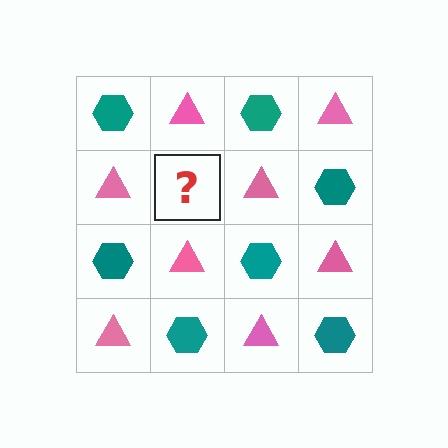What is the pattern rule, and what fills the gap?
The rule is that it alternates teal hexagon and pink triangle in a checkerboard pattern. The gap should be filled with a teal hexagon.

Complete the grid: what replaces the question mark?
The question mark should be replaced with a teal hexagon.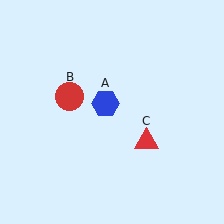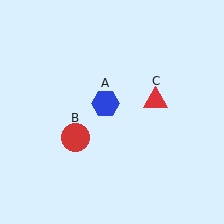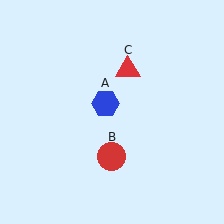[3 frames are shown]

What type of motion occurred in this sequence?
The red circle (object B), red triangle (object C) rotated counterclockwise around the center of the scene.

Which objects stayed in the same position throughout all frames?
Blue hexagon (object A) remained stationary.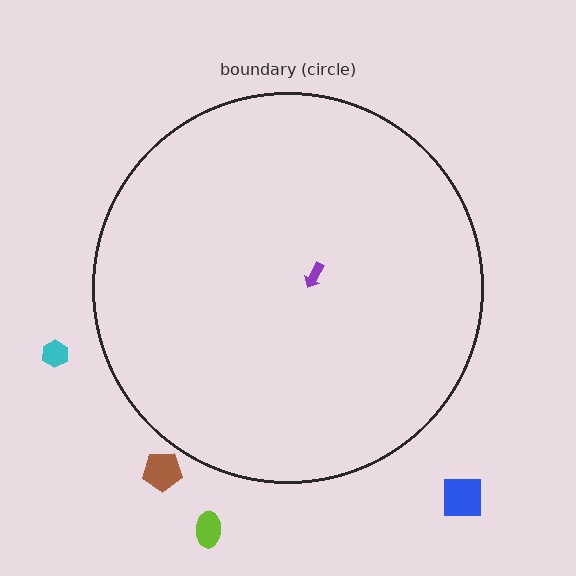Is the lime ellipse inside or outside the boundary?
Outside.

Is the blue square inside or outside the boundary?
Outside.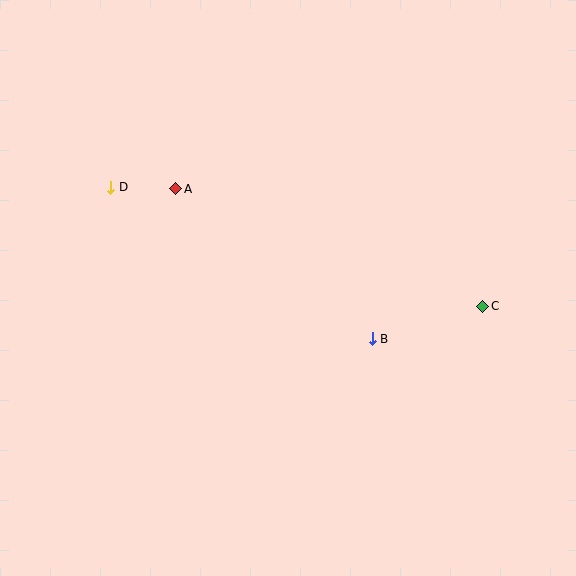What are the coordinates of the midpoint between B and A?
The midpoint between B and A is at (274, 264).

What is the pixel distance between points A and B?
The distance between A and B is 247 pixels.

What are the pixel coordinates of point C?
Point C is at (483, 306).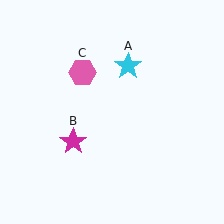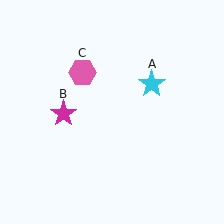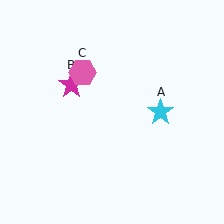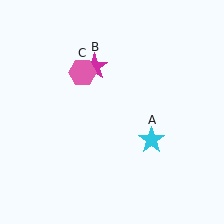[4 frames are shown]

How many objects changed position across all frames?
2 objects changed position: cyan star (object A), magenta star (object B).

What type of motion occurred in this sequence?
The cyan star (object A), magenta star (object B) rotated clockwise around the center of the scene.